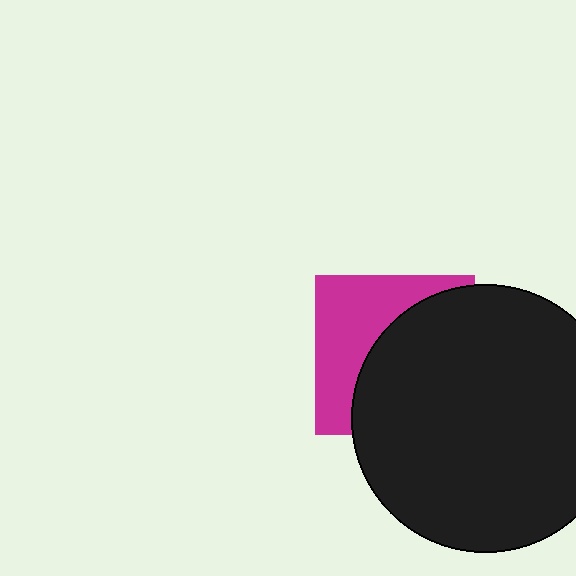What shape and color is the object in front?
The object in front is a black circle.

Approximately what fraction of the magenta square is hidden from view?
Roughly 58% of the magenta square is hidden behind the black circle.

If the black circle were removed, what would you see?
You would see the complete magenta square.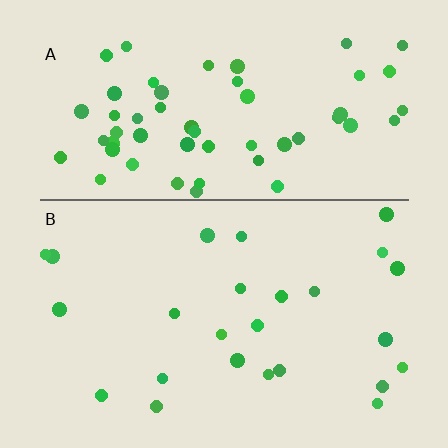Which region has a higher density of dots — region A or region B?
A (the top).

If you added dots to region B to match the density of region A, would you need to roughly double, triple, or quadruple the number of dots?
Approximately double.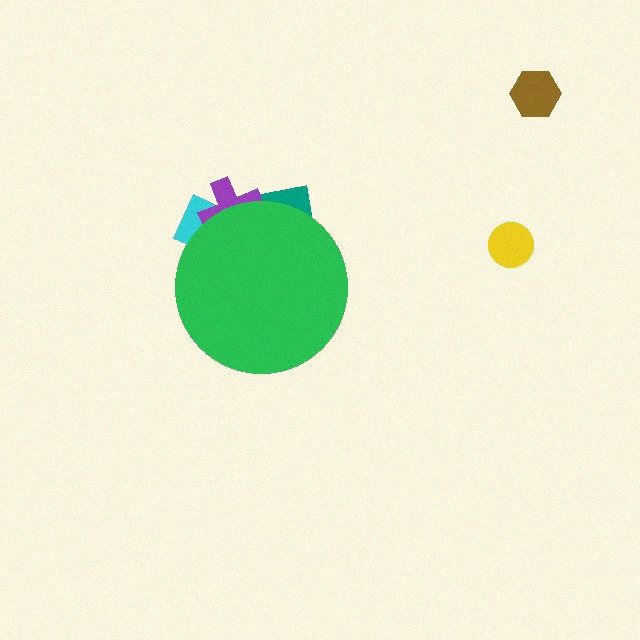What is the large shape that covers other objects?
A green circle.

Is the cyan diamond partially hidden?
Yes, the cyan diamond is partially hidden behind the green circle.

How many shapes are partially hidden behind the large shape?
3 shapes are partially hidden.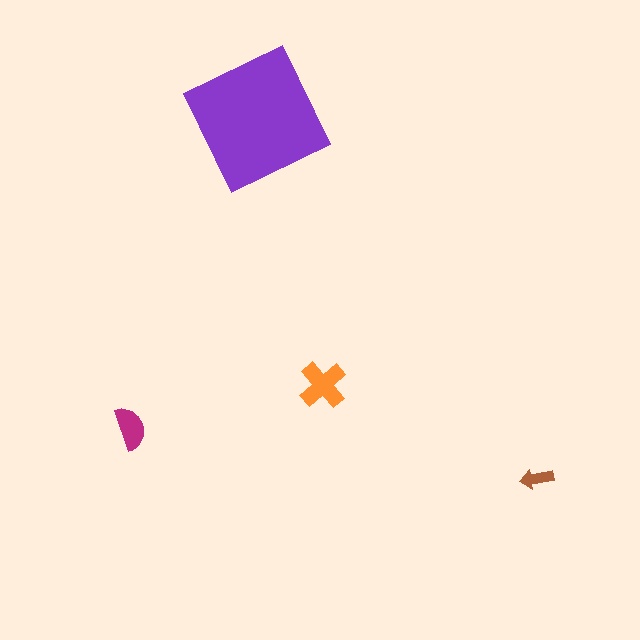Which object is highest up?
The purple square is topmost.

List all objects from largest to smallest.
The purple square, the orange cross, the magenta semicircle, the brown arrow.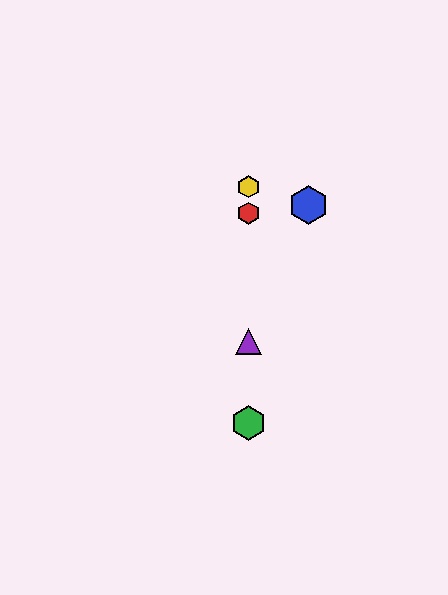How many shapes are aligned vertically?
4 shapes (the red hexagon, the green hexagon, the yellow hexagon, the purple triangle) are aligned vertically.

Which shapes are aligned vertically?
The red hexagon, the green hexagon, the yellow hexagon, the purple triangle are aligned vertically.